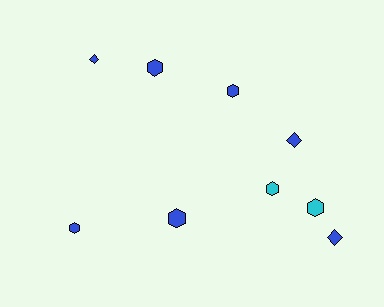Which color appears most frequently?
Blue, with 7 objects.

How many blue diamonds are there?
There are 3 blue diamonds.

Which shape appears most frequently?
Hexagon, with 6 objects.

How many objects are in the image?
There are 9 objects.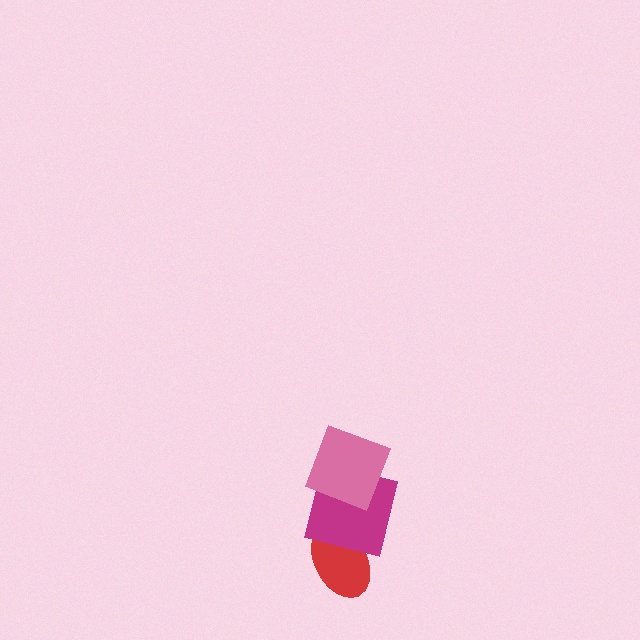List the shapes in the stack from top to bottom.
From top to bottom: the pink square, the magenta square, the red ellipse.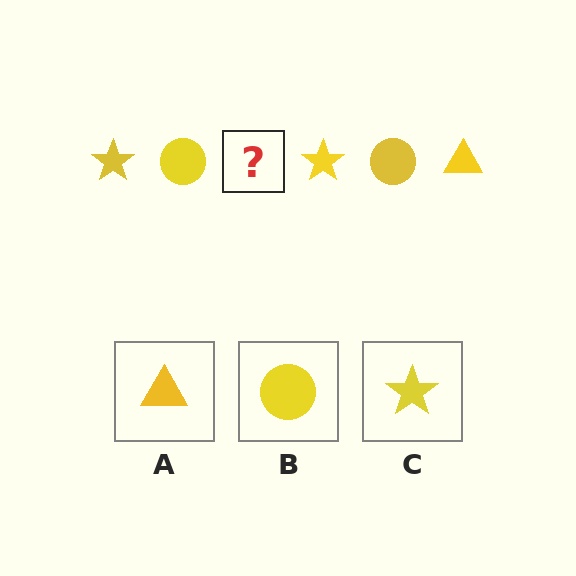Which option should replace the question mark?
Option A.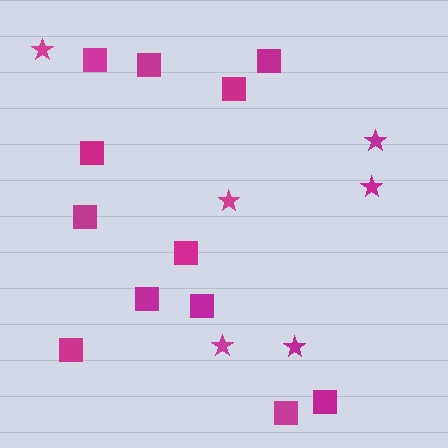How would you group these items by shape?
There are 2 groups: one group of squares (12) and one group of stars (6).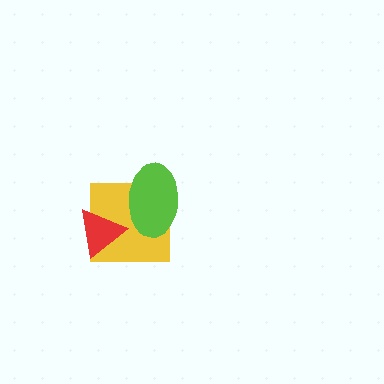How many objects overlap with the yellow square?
2 objects overlap with the yellow square.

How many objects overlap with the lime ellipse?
1 object overlaps with the lime ellipse.